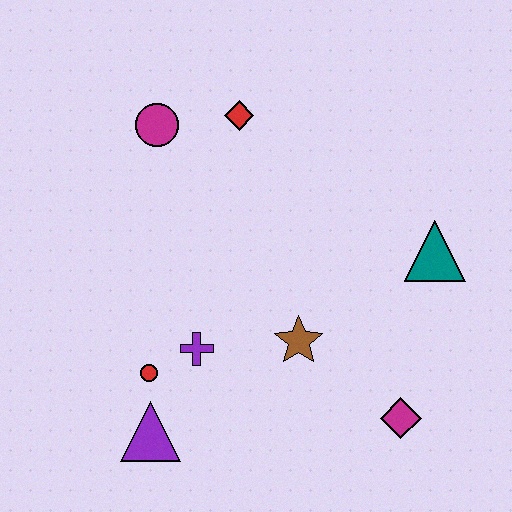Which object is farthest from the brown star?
The magenta circle is farthest from the brown star.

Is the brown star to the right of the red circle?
Yes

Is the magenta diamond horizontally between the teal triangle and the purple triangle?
Yes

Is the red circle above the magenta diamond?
Yes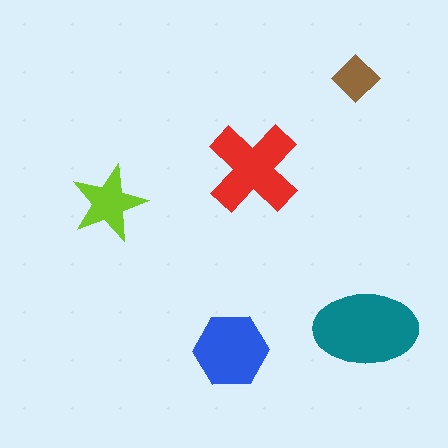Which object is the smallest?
The brown diamond.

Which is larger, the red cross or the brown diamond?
The red cross.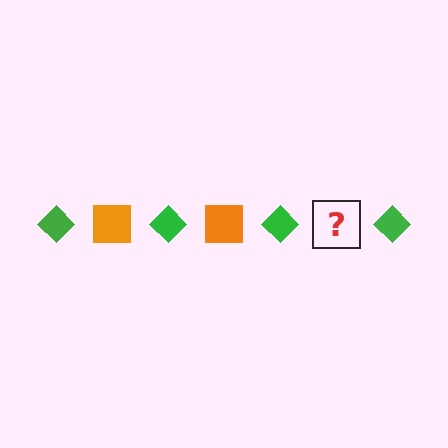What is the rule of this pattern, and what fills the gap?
The rule is that the pattern alternates between green diamond and orange square. The gap should be filled with an orange square.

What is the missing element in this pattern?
The missing element is an orange square.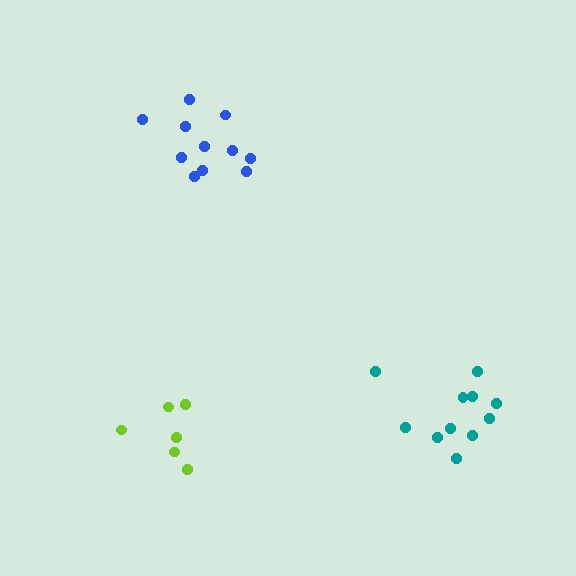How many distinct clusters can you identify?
There are 3 distinct clusters.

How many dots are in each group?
Group 1: 11 dots, Group 2: 11 dots, Group 3: 6 dots (28 total).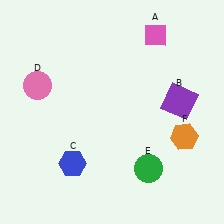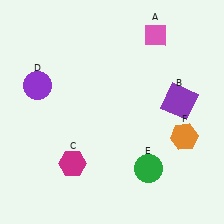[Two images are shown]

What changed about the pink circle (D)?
In Image 1, D is pink. In Image 2, it changed to purple.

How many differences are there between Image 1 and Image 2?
There are 2 differences between the two images.